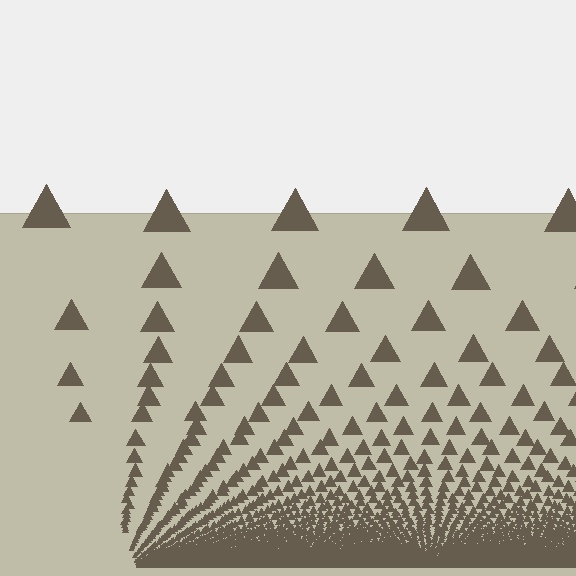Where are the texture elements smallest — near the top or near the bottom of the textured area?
Near the bottom.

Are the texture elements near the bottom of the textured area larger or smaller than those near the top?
Smaller. The gradient is inverted — elements near the bottom are smaller and denser.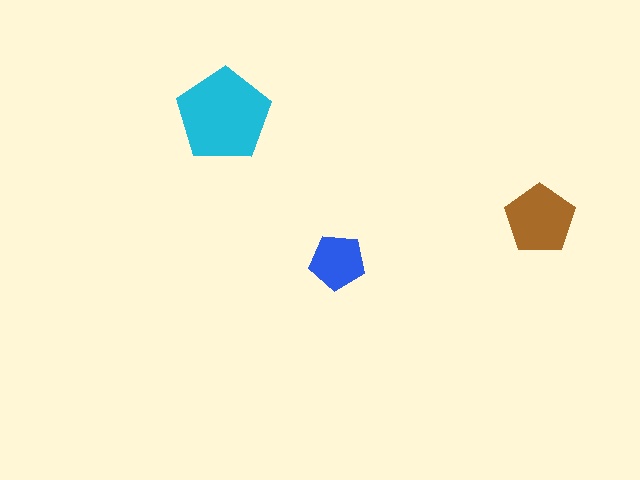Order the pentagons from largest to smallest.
the cyan one, the brown one, the blue one.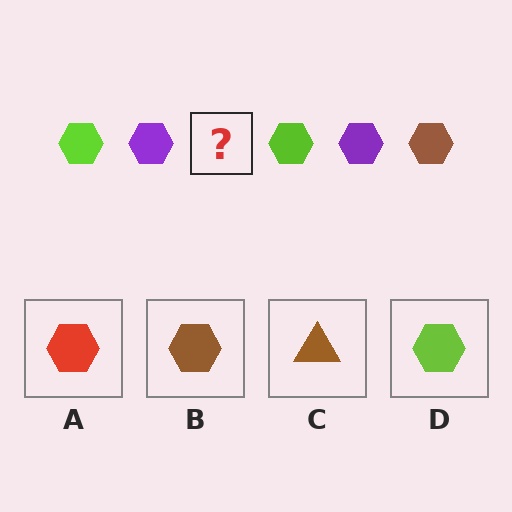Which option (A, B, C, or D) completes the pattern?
B.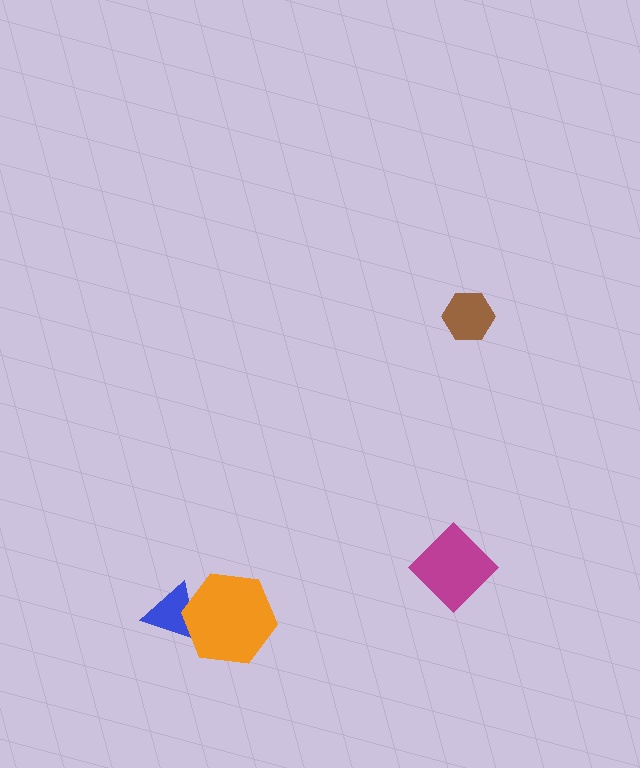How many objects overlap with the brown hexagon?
0 objects overlap with the brown hexagon.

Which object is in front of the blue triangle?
The orange hexagon is in front of the blue triangle.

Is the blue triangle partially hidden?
Yes, it is partially covered by another shape.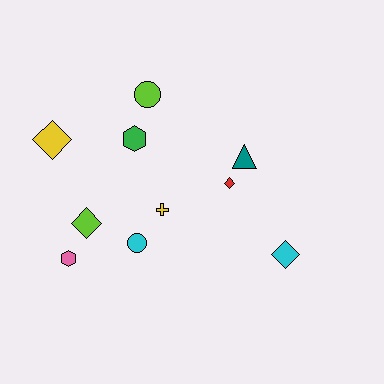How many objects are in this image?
There are 10 objects.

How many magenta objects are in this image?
There are no magenta objects.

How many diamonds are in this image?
There are 4 diamonds.